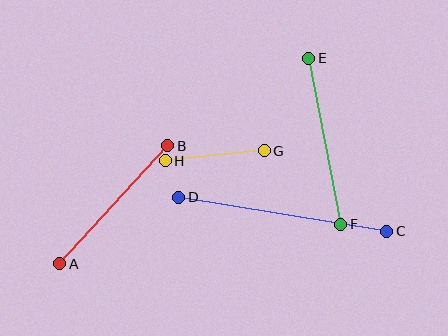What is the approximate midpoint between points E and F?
The midpoint is at approximately (325, 141) pixels.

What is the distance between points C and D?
The distance is approximately 211 pixels.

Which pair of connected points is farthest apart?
Points C and D are farthest apart.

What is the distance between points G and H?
The distance is approximately 100 pixels.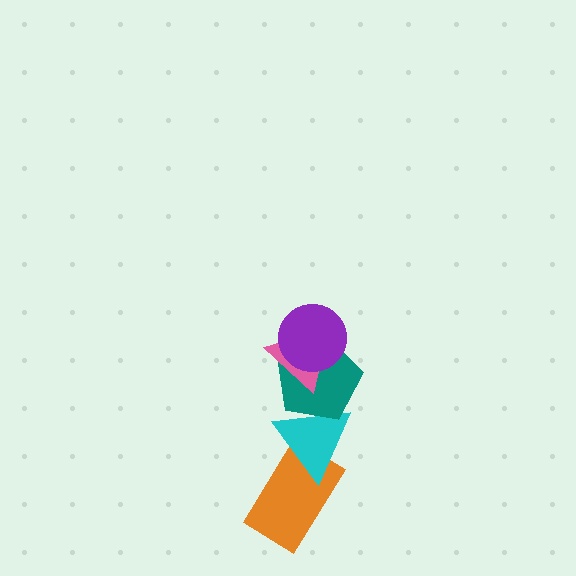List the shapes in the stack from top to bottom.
From top to bottom: the purple circle, the pink triangle, the teal pentagon, the cyan triangle, the orange rectangle.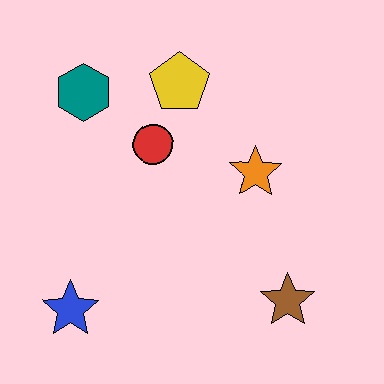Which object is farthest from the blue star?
The yellow pentagon is farthest from the blue star.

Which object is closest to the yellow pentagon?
The red circle is closest to the yellow pentagon.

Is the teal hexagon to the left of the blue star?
No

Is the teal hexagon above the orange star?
Yes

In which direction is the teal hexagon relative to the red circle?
The teal hexagon is to the left of the red circle.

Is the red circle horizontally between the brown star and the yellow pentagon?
No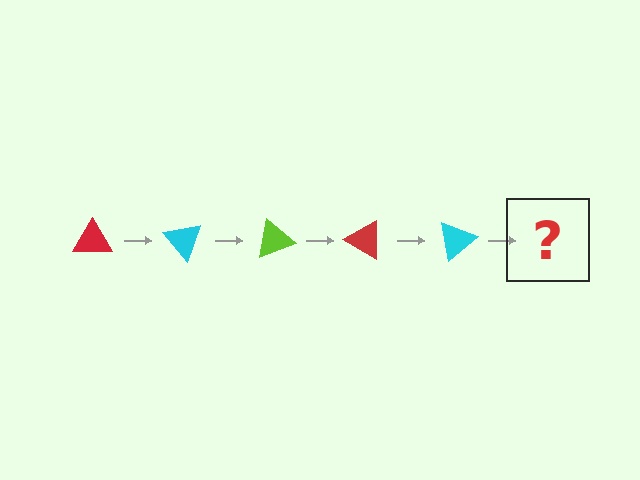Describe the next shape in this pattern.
It should be a lime triangle, rotated 250 degrees from the start.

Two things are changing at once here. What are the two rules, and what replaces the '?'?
The two rules are that it rotates 50 degrees each step and the color cycles through red, cyan, and lime. The '?' should be a lime triangle, rotated 250 degrees from the start.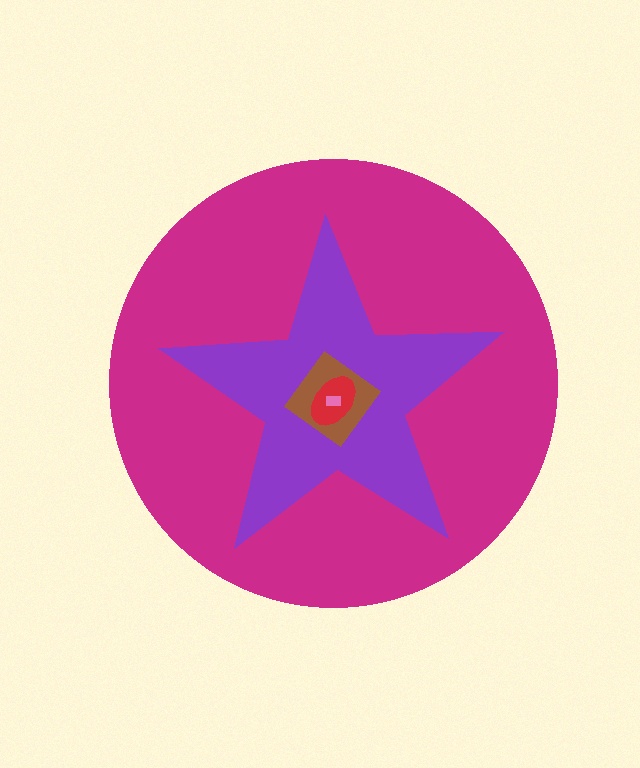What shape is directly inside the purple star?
The brown diamond.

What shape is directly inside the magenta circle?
The purple star.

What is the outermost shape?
The magenta circle.